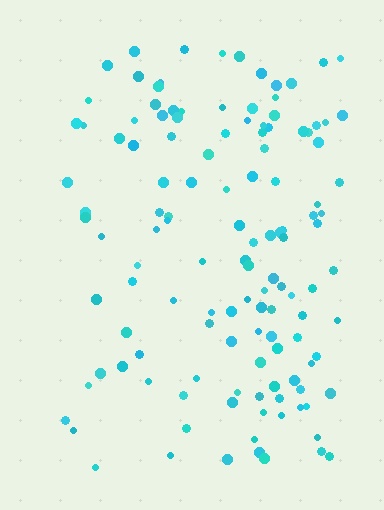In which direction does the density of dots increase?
From left to right, with the right side densest.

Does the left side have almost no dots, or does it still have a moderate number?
Still a moderate number, just noticeably fewer than the right.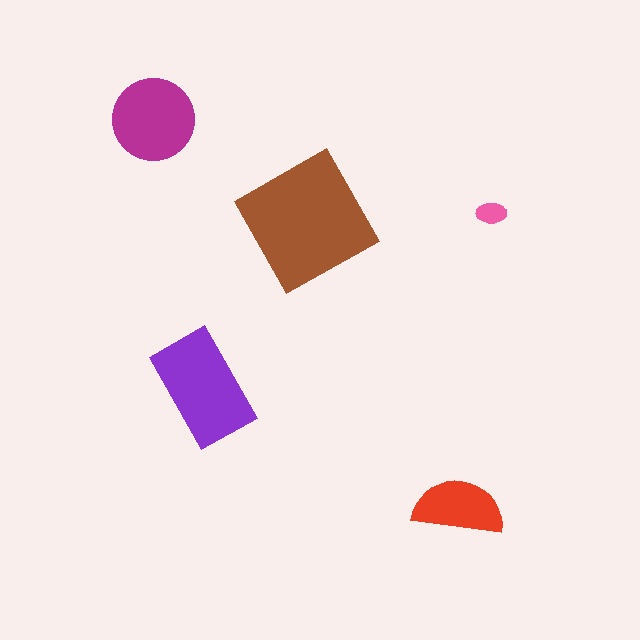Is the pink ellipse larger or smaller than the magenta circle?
Smaller.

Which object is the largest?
The brown square.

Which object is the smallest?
The pink ellipse.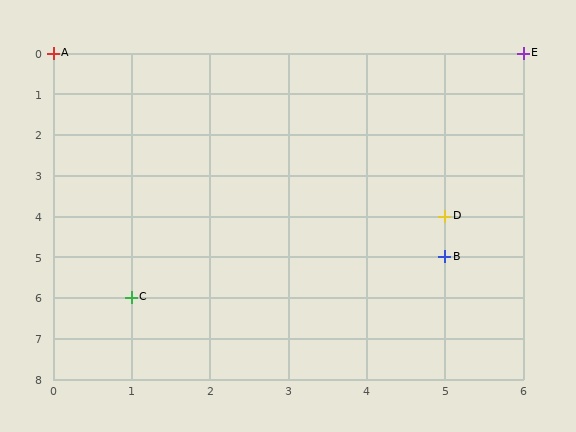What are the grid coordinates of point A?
Point A is at grid coordinates (0, 0).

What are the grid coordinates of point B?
Point B is at grid coordinates (5, 5).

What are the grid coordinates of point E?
Point E is at grid coordinates (6, 0).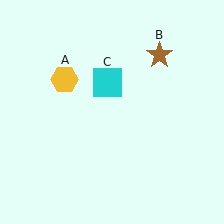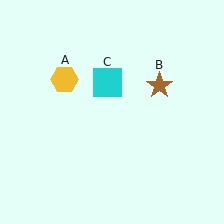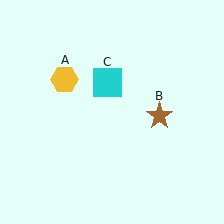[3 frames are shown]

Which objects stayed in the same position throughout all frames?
Yellow hexagon (object A) and cyan square (object C) remained stationary.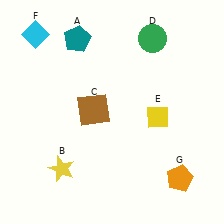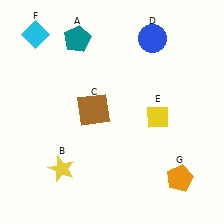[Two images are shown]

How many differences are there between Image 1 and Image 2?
There is 1 difference between the two images.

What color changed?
The circle (D) changed from green in Image 1 to blue in Image 2.